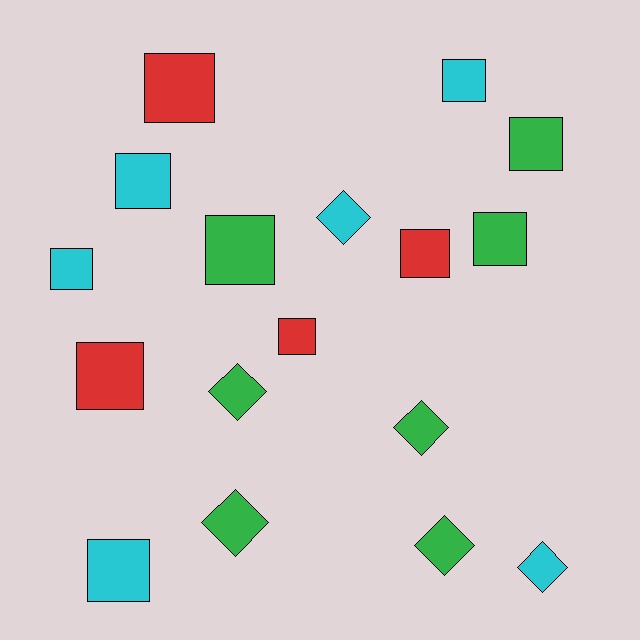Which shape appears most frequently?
Square, with 11 objects.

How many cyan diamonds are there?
There are 2 cyan diamonds.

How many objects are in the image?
There are 17 objects.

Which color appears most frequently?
Green, with 7 objects.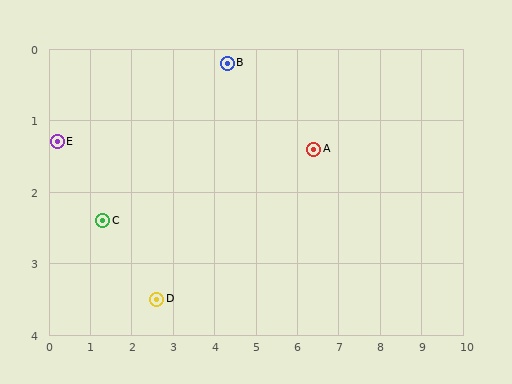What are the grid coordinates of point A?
Point A is at approximately (6.4, 1.4).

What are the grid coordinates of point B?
Point B is at approximately (4.3, 0.2).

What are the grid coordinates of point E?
Point E is at approximately (0.2, 1.3).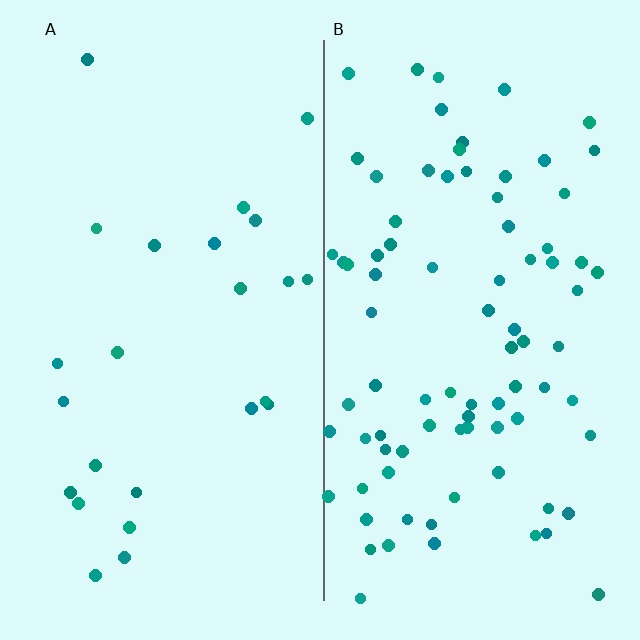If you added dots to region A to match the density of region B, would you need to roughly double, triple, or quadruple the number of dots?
Approximately triple.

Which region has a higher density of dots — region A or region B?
B (the right).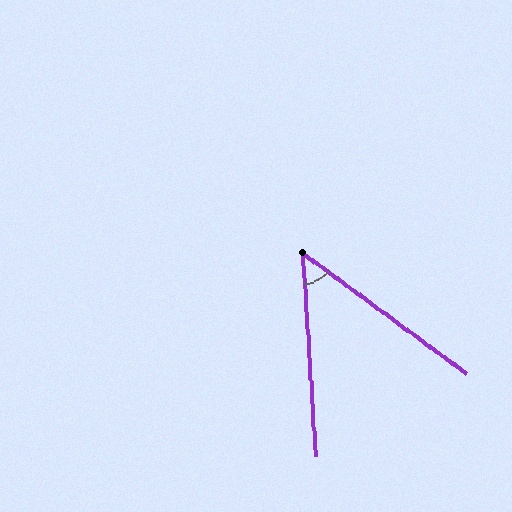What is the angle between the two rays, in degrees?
Approximately 50 degrees.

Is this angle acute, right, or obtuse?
It is acute.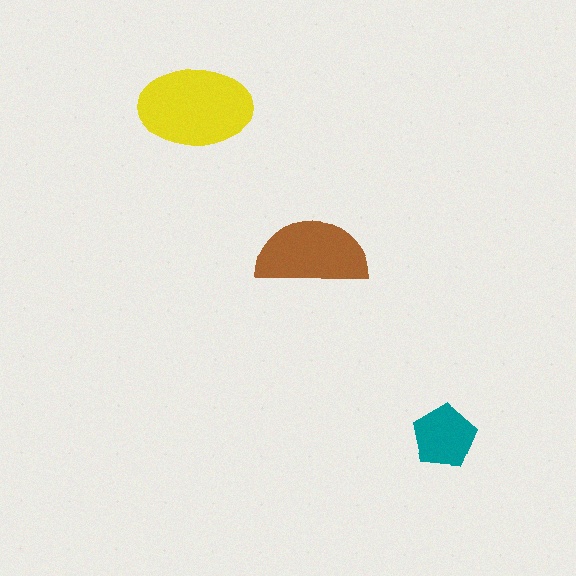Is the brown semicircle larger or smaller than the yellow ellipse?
Smaller.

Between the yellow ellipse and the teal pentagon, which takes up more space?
The yellow ellipse.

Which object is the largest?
The yellow ellipse.